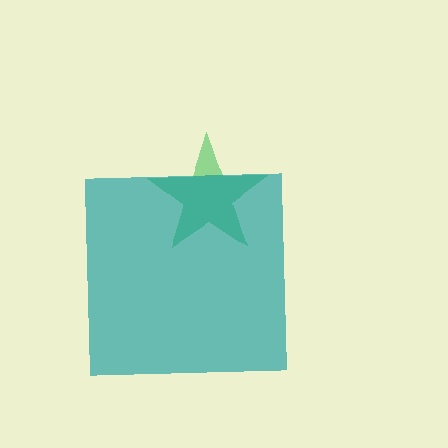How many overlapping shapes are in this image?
There are 2 overlapping shapes in the image.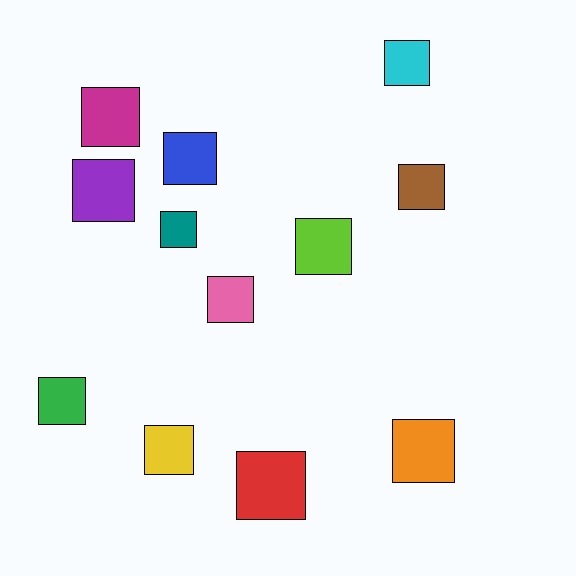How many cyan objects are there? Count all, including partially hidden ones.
There is 1 cyan object.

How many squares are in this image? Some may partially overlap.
There are 12 squares.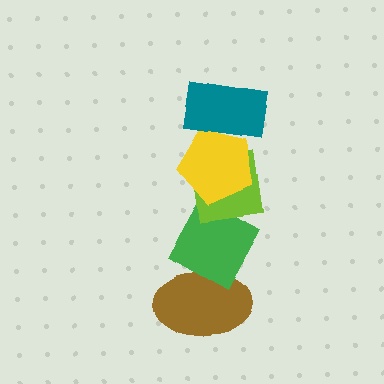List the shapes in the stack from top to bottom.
From top to bottom: the teal rectangle, the yellow pentagon, the lime square, the green diamond, the brown ellipse.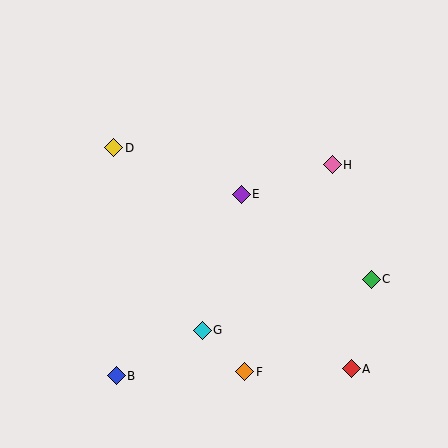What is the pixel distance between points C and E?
The distance between C and E is 155 pixels.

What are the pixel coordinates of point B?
Point B is at (116, 376).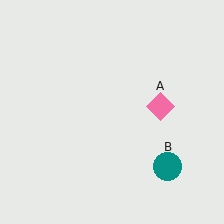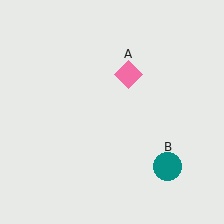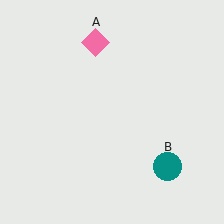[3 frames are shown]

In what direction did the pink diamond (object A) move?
The pink diamond (object A) moved up and to the left.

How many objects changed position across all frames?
1 object changed position: pink diamond (object A).